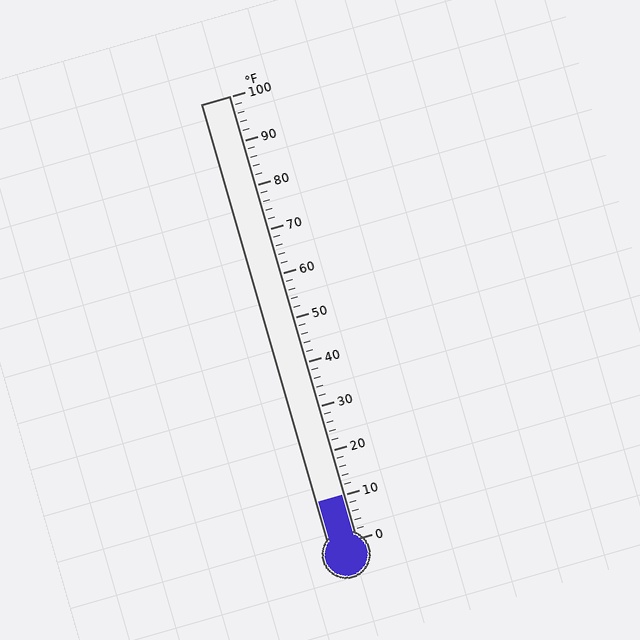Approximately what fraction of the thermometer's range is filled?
The thermometer is filled to approximately 10% of its range.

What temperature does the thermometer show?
The thermometer shows approximately 10°F.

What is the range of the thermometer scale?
The thermometer scale ranges from 0°F to 100°F.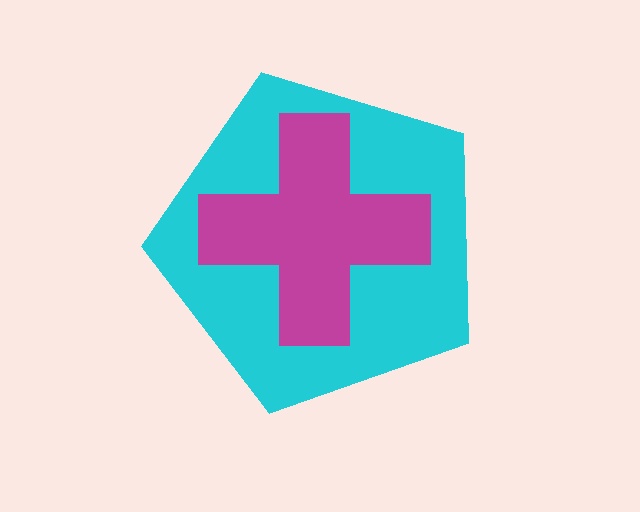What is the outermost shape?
The cyan pentagon.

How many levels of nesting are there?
2.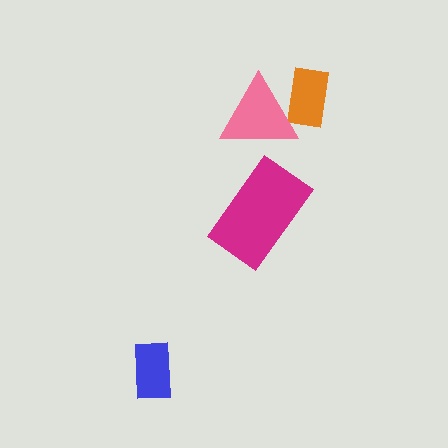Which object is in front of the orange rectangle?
The pink triangle is in front of the orange rectangle.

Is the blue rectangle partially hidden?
No, no other shape covers it.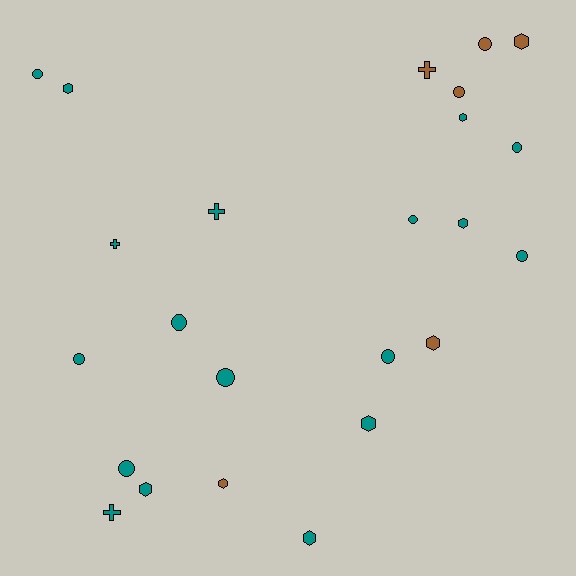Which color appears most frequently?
Teal, with 18 objects.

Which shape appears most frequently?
Circle, with 11 objects.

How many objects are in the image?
There are 24 objects.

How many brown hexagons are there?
There are 3 brown hexagons.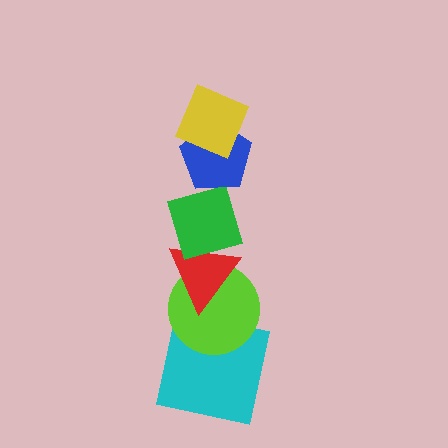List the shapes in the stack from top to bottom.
From top to bottom: the yellow diamond, the blue pentagon, the green diamond, the red triangle, the lime circle, the cyan square.